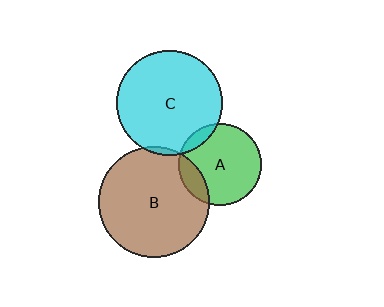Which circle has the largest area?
Circle B (brown).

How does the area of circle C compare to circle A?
Approximately 1.6 times.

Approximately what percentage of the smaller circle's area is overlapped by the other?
Approximately 15%.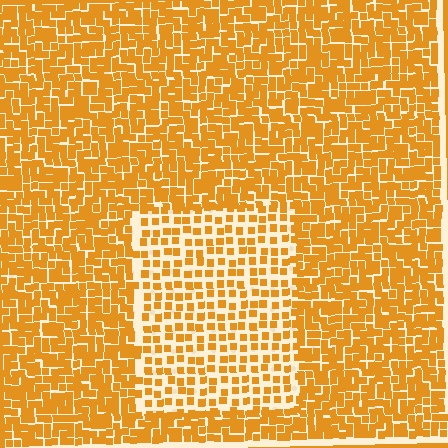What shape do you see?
I see a rectangle.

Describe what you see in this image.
The image contains small orange elements arranged at two different densities. A rectangle-shaped region is visible where the elements are less densely packed than the surrounding area.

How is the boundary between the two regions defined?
The boundary is defined by a change in element density (approximately 1.9x ratio). All elements are the same color, size, and shape.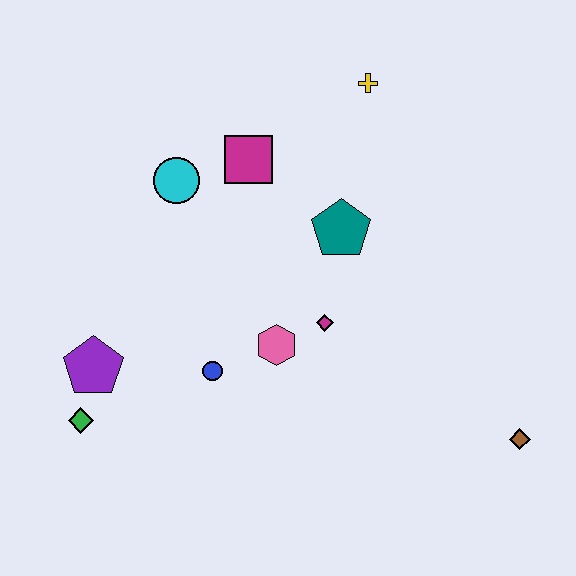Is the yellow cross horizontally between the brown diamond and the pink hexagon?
Yes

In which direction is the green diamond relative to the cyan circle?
The green diamond is below the cyan circle.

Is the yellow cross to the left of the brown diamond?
Yes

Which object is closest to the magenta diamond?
The pink hexagon is closest to the magenta diamond.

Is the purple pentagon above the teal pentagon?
No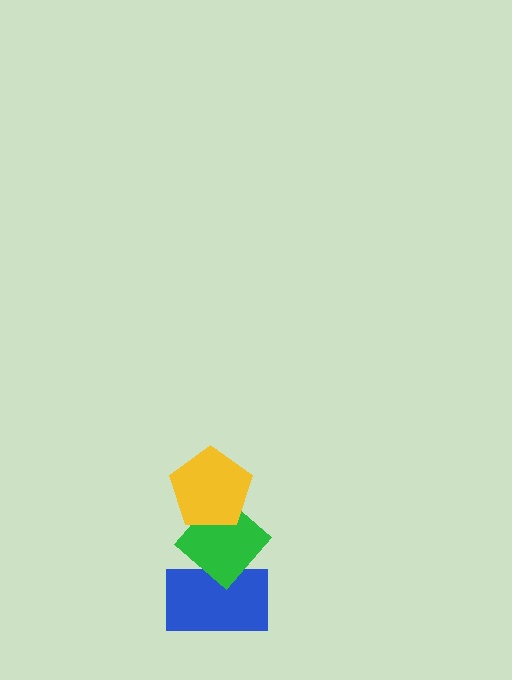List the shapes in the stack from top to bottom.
From top to bottom: the yellow pentagon, the green diamond, the blue rectangle.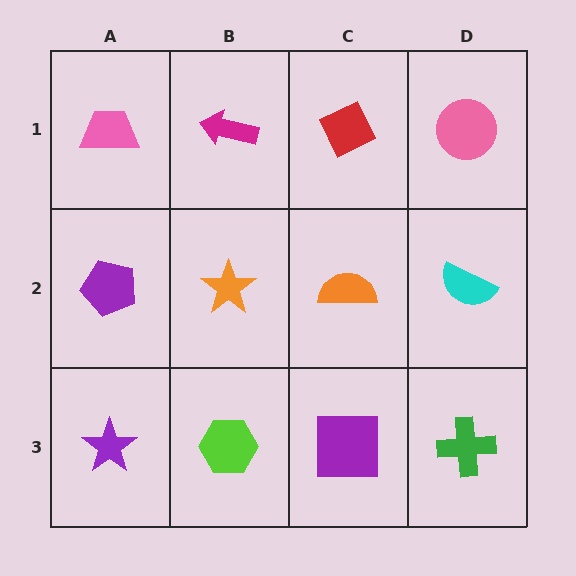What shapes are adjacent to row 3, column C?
An orange semicircle (row 2, column C), a lime hexagon (row 3, column B), a green cross (row 3, column D).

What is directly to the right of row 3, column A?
A lime hexagon.